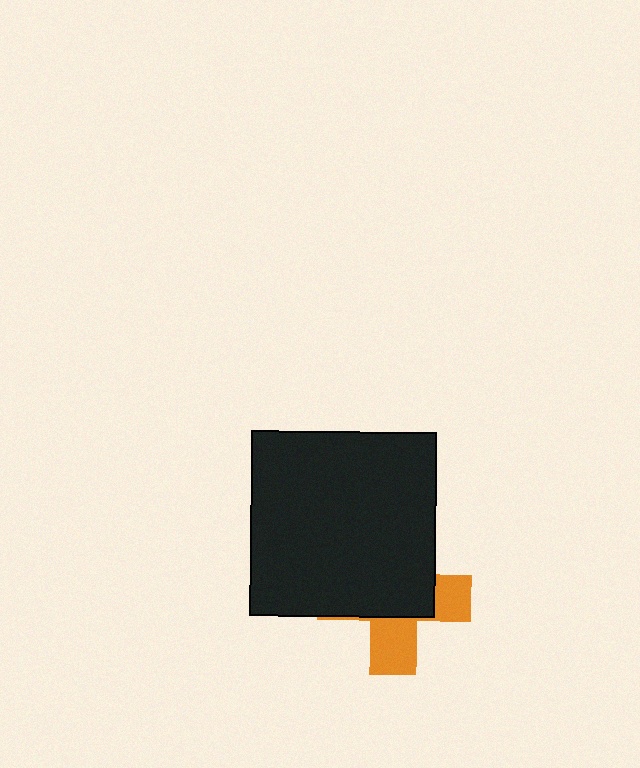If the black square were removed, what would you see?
You would see the complete orange cross.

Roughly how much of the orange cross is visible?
A small part of it is visible (roughly 36%).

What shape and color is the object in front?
The object in front is a black square.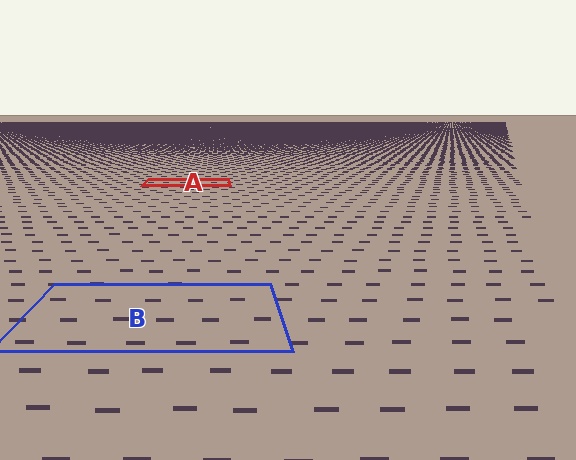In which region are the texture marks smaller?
The texture marks are smaller in region A, because it is farther away.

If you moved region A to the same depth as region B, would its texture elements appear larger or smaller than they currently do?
They would appear larger. At a closer depth, the same texture elements are projected at a bigger on-screen size.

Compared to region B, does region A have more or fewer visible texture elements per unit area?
Region A has more texture elements per unit area — they are packed more densely because it is farther away.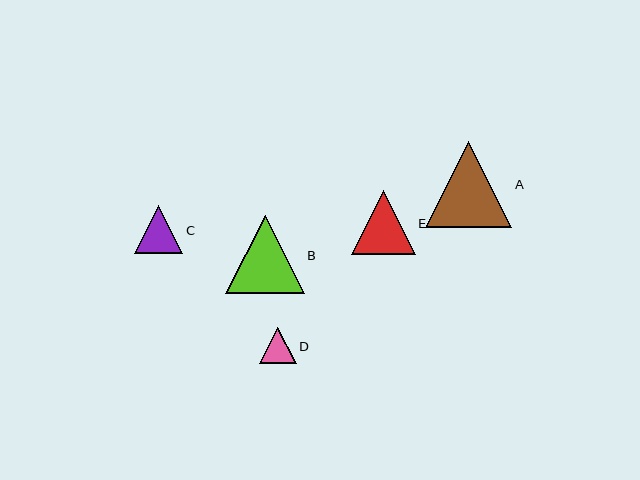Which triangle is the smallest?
Triangle D is the smallest with a size of approximately 37 pixels.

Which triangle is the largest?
Triangle A is the largest with a size of approximately 86 pixels.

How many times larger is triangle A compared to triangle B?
Triangle A is approximately 1.1 times the size of triangle B.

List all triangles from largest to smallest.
From largest to smallest: A, B, E, C, D.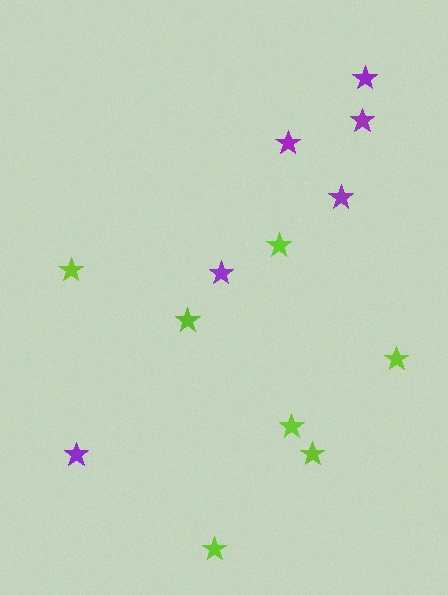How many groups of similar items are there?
There are 2 groups: one group of purple stars (6) and one group of lime stars (7).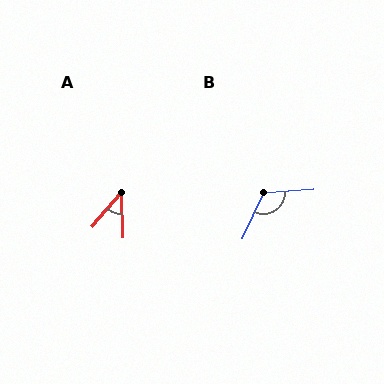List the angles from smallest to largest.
A (42°), B (119°).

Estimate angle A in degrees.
Approximately 42 degrees.